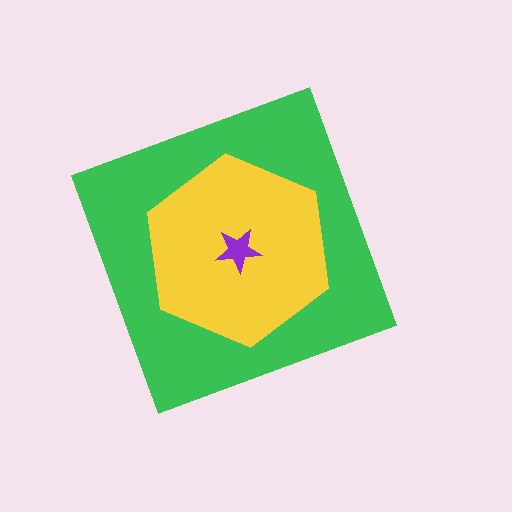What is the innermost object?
The purple star.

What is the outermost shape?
The green diamond.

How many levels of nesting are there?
3.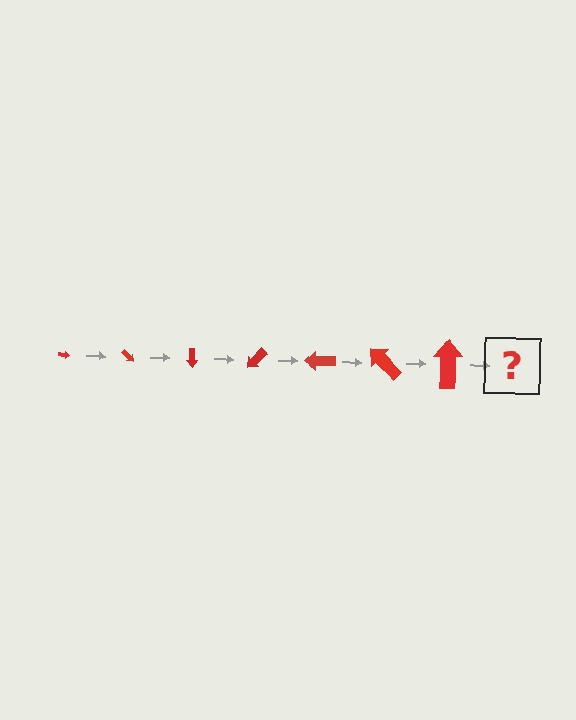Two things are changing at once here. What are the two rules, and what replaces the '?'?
The two rules are that the arrow grows larger each step and it rotates 45 degrees each step. The '?' should be an arrow, larger than the previous one and rotated 315 degrees from the start.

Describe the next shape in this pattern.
It should be an arrow, larger than the previous one and rotated 315 degrees from the start.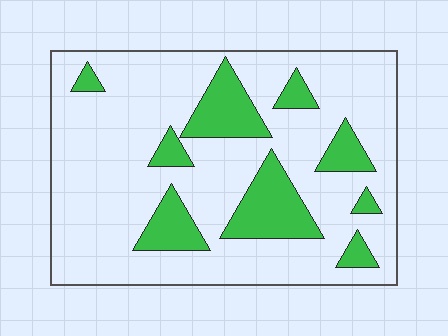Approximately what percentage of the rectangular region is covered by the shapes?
Approximately 20%.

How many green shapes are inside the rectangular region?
9.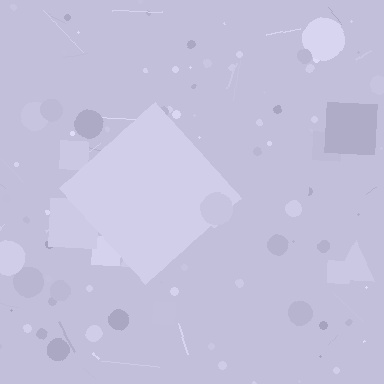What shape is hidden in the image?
A diamond is hidden in the image.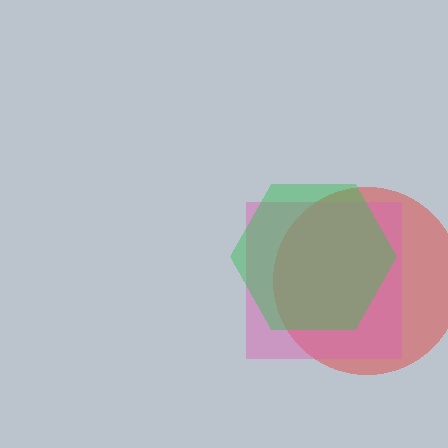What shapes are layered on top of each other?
The layered shapes are: a red circle, a pink square, a green hexagon.